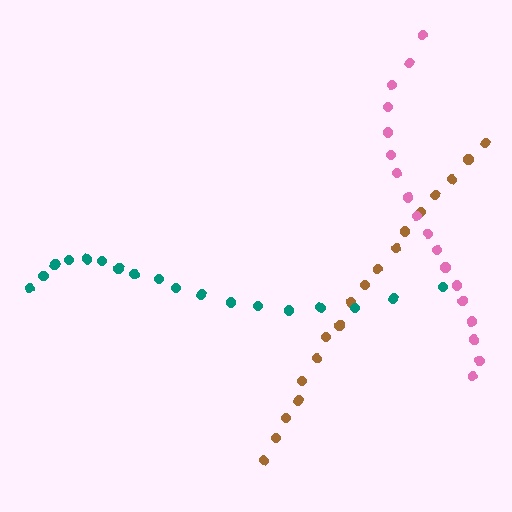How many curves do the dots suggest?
There are 3 distinct paths.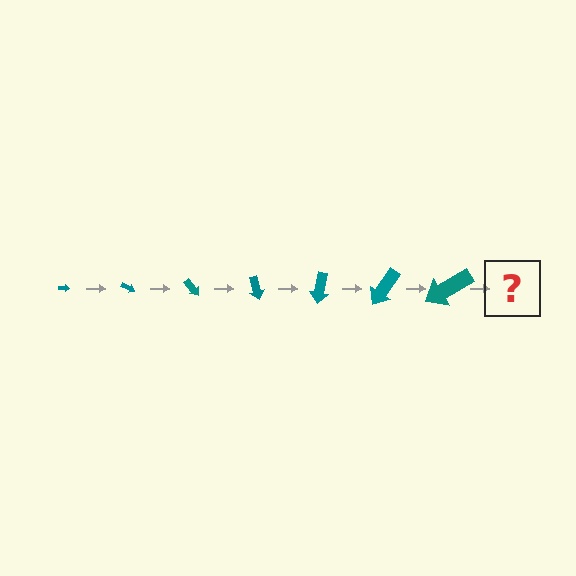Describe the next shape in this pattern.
It should be an arrow, larger than the previous one and rotated 175 degrees from the start.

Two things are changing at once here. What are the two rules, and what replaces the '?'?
The two rules are that the arrow grows larger each step and it rotates 25 degrees each step. The '?' should be an arrow, larger than the previous one and rotated 175 degrees from the start.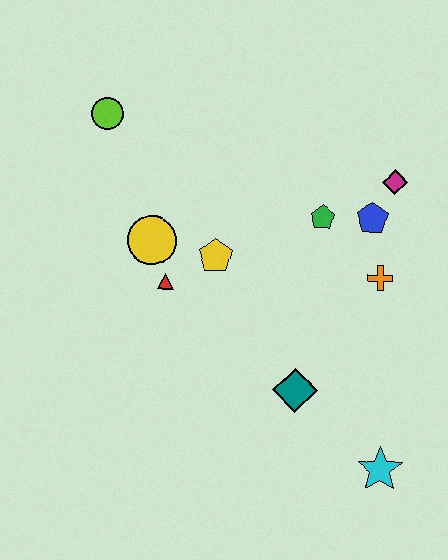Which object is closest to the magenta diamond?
The blue pentagon is closest to the magenta diamond.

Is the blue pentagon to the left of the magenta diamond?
Yes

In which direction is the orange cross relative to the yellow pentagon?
The orange cross is to the right of the yellow pentagon.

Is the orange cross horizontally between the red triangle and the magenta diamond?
Yes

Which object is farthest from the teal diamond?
The lime circle is farthest from the teal diamond.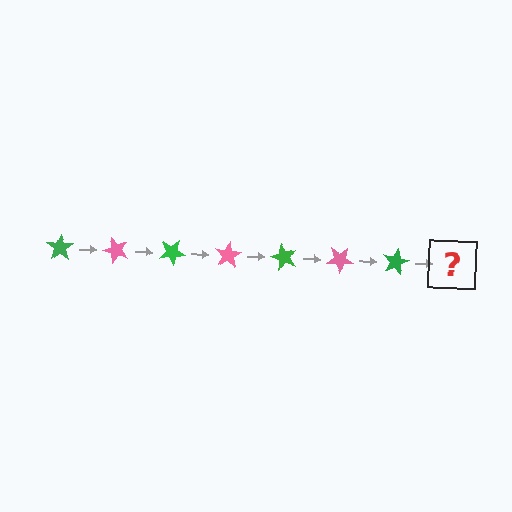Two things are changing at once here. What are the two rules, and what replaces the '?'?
The two rules are that it rotates 50 degrees each step and the color cycles through green and pink. The '?' should be a pink star, rotated 350 degrees from the start.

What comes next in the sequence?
The next element should be a pink star, rotated 350 degrees from the start.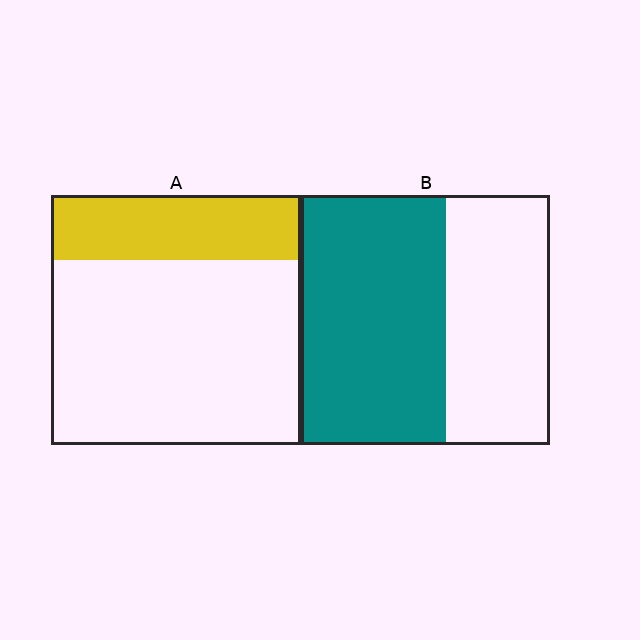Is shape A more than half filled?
No.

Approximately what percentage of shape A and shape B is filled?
A is approximately 25% and B is approximately 60%.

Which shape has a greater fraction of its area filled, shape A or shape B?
Shape B.